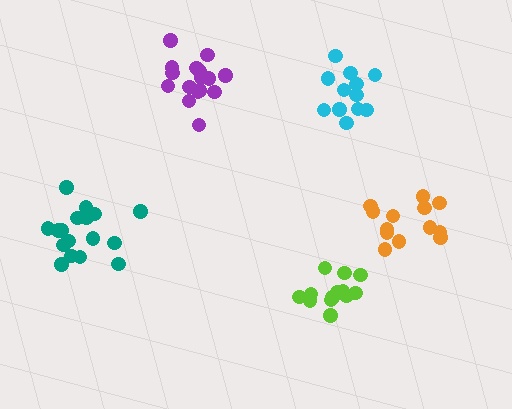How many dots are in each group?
Group 1: 13 dots, Group 2: 16 dots, Group 3: 12 dots, Group 4: 14 dots, Group 5: 17 dots (72 total).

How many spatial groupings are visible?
There are 5 spatial groupings.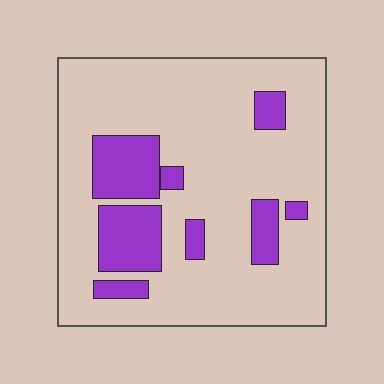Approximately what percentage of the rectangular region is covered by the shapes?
Approximately 20%.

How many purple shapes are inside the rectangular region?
8.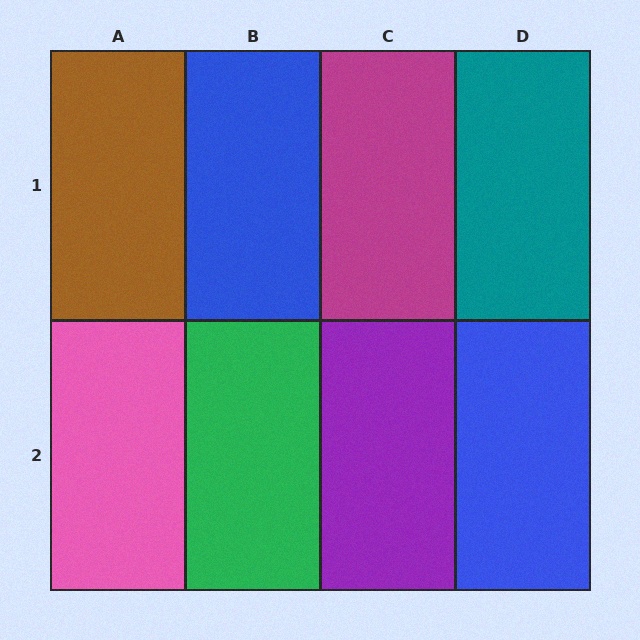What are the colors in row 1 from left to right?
Brown, blue, magenta, teal.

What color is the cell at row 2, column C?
Purple.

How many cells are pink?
1 cell is pink.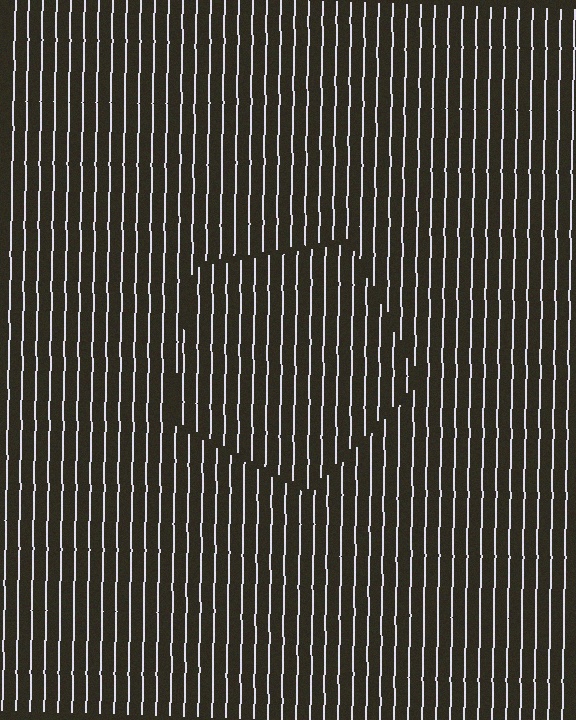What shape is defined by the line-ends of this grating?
An illusory pentagon. The interior of the shape contains the same grating, shifted by half a period — the contour is defined by the phase discontinuity where line-ends from the inner and outer gratings abut.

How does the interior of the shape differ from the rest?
The interior of the shape contains the same grating, shifted by half a period — the contour is defined by the phase discontinuity where line-ends from the inner and outer gratings abut.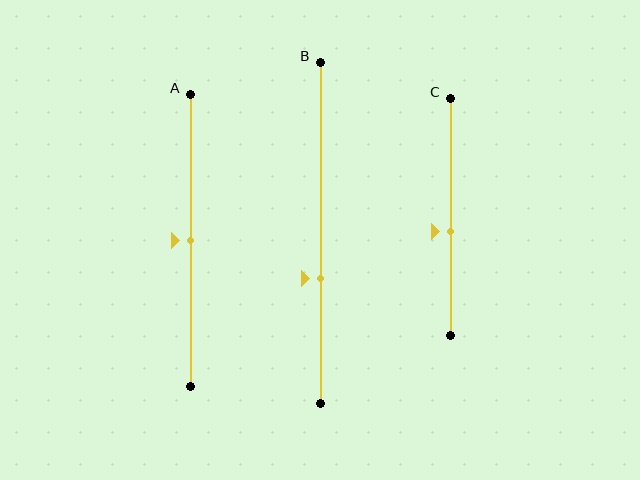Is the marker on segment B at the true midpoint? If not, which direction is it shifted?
No, the marker on segment B is shifted downward by about 13% of the segment length.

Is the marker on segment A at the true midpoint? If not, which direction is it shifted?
Yes, the marker on segment A is at the true midpoint.